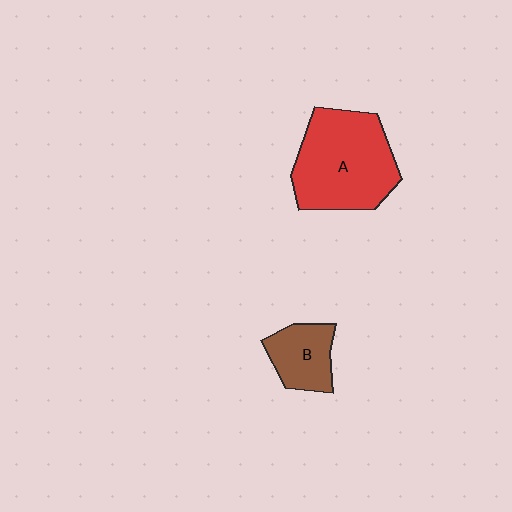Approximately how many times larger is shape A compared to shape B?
Approximately 2.3 times.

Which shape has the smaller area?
Shape B (brown).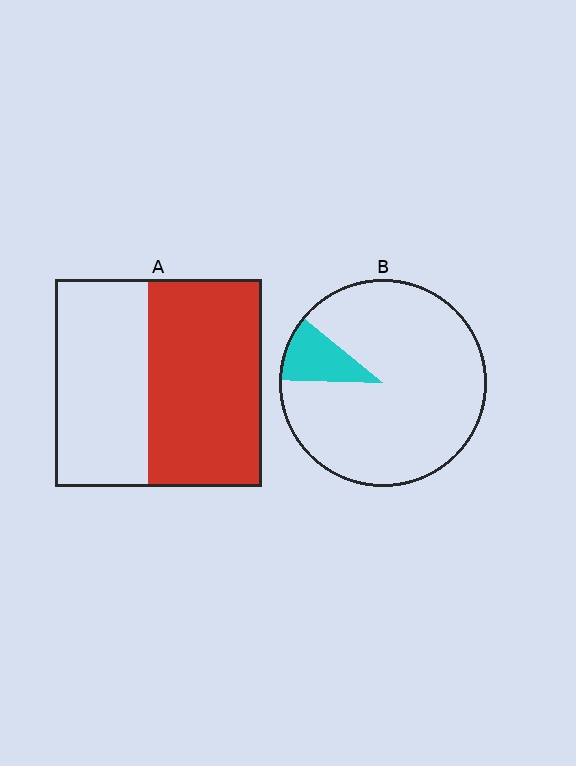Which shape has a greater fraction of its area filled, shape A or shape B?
Shape A.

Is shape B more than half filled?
No.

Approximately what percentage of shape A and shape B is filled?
A is approximately 55% and B is approximately 10%.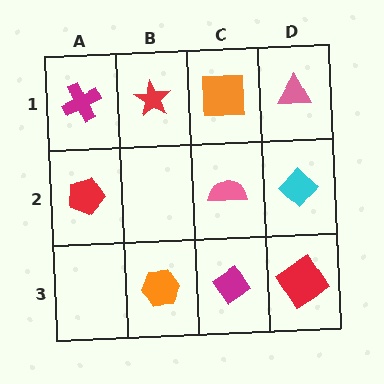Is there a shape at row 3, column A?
No, that cell is empty.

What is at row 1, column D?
A pink triangle.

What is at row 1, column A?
A magenta cross.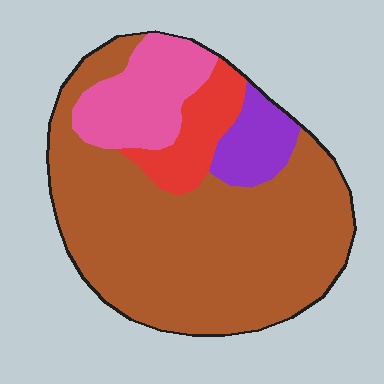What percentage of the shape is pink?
Pink covers about 15% of the shape.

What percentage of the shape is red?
Red covers around 10% of the shape.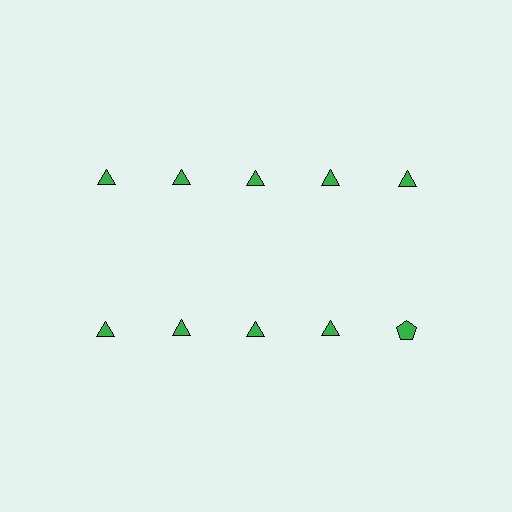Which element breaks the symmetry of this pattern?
The green pentagon in the second row, rightmost column breaks the symmetry. All other shapes are green triangles.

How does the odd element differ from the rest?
It has a different shape: pentagon instead of triangle.